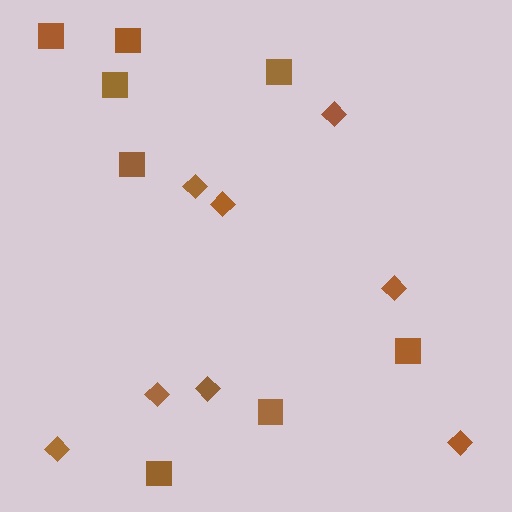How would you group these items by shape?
There are 2 groups: one group of diamonds (8) and one group of squares (8).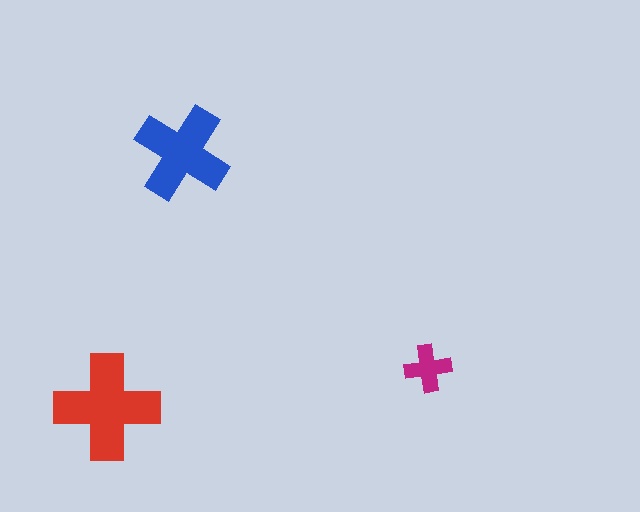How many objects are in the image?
There are 3 objects in the image.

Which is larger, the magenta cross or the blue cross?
The blue one.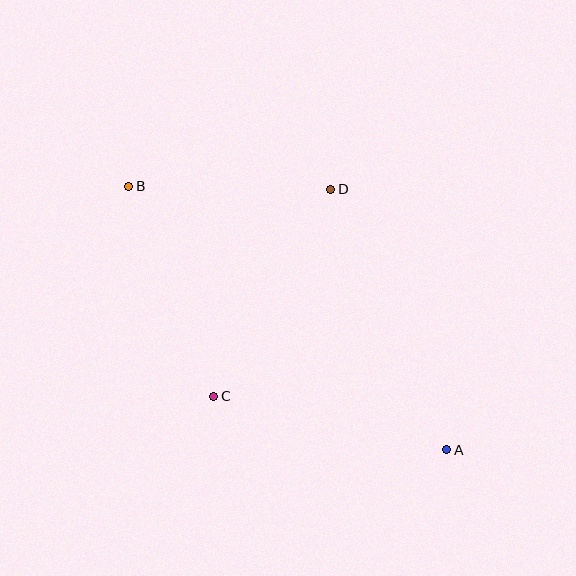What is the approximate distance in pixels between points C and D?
The distance between C and D is approximately 238 pixels.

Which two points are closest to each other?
Points B and D are closest to each other.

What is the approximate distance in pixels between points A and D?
The distance between A and D is approximately 285 pixels.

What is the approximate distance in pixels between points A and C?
The distance between A and C is approximately 239 pixels.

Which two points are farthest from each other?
Points A and B are farthest from each other.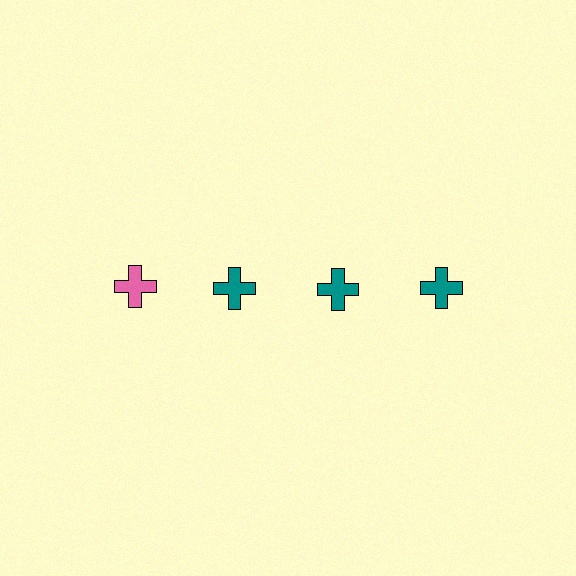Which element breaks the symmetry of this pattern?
The pink cross in the top row, leftmost column breaks the symmetry. All other shapes are teal crosses.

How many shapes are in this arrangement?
There are 4 shapes arranged in a grid pattern.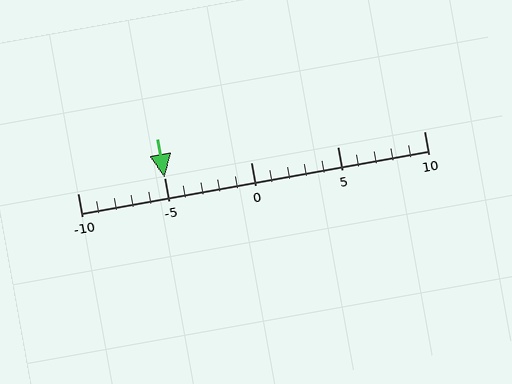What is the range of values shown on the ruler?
The ruler shows values from -10 to 10.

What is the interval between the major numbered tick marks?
The major tick marks are spaced 5 units apart.